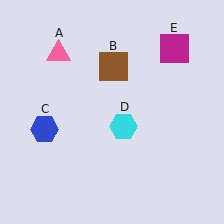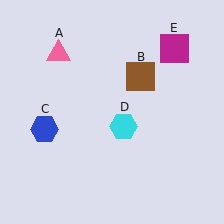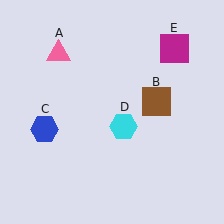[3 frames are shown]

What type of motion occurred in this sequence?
The brown square (object B) rotated clockwise around the center of the scene.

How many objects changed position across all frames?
1 object changed position: brown square (object B).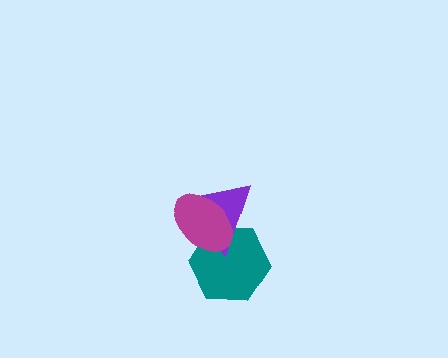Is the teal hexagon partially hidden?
Yes, it is partially covered by another shape.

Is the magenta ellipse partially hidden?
No, no other shape covers it.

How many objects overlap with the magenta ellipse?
2 objects overlap with the magenta ellipse.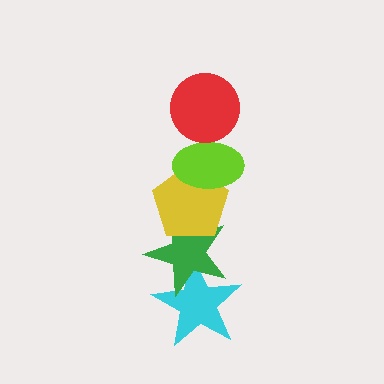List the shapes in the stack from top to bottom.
From top to bottom: the red circle, the lime ellipse, the yellow pentagon, the green star, the cyan star.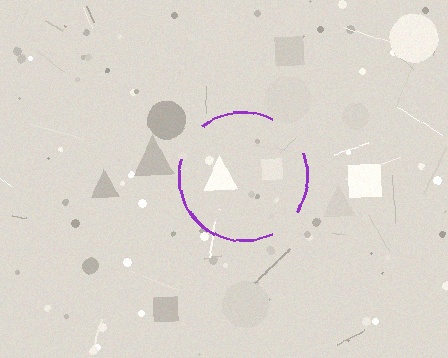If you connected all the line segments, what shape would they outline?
They would outline a circle.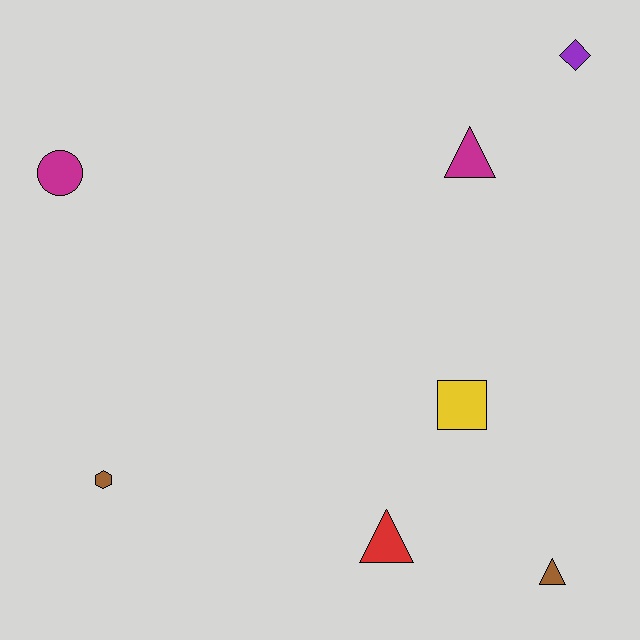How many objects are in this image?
There are 7 objects.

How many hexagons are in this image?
There is 1 hexagon.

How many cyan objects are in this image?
There are no cyan objects.